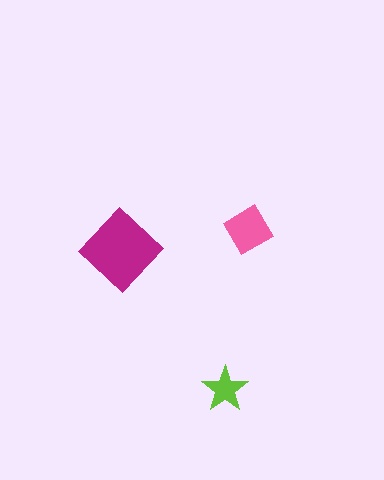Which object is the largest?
The magenta diamond.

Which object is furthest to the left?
The magenta diamond is leftmost.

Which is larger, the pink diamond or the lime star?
The pink diamond.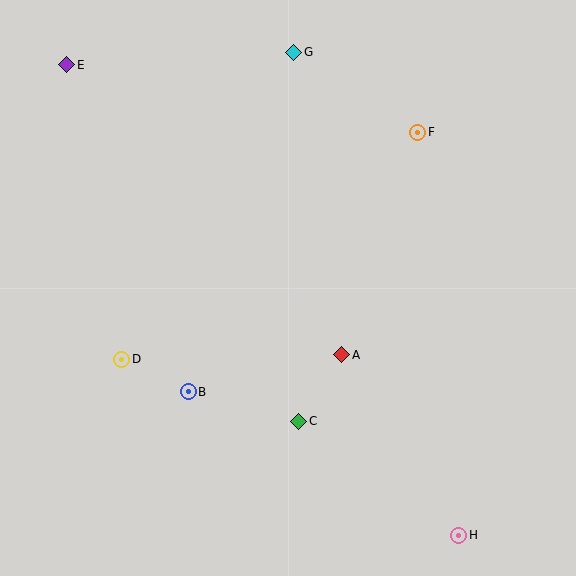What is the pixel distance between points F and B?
The distance between F and B is 346 pixels.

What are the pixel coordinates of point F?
Point F is at (418, 132).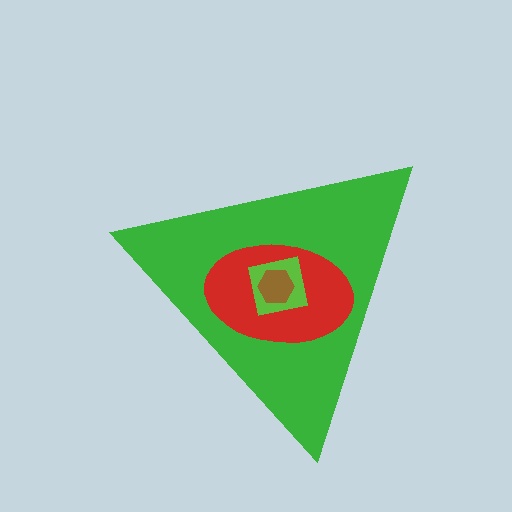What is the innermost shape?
The brown hexagon.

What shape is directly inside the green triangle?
The red ellipse.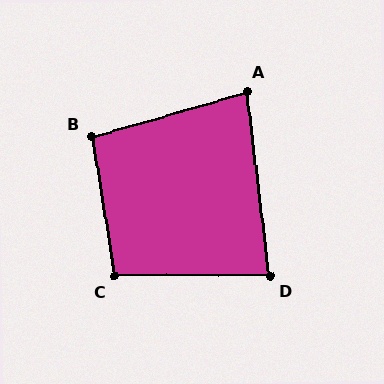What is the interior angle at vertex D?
Approximately 83 degrees (acute).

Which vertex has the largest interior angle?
C, at approximately 99 degrees.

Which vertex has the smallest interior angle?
A, at approximately 81 degrees.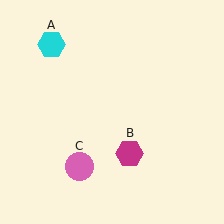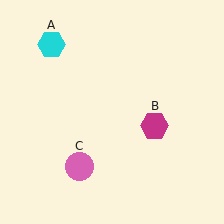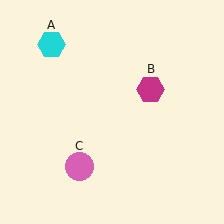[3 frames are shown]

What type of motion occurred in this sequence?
The magenta hexagon (object B) rotated counterclockwise around the center of the scene.